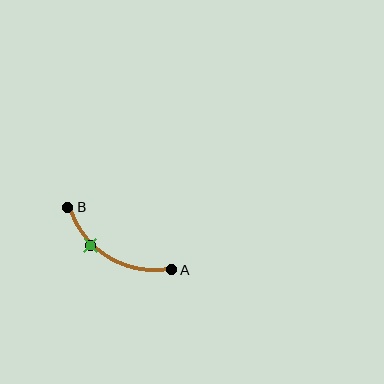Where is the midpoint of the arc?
The arc midpoint is the point on the curve farthest from the straight line joining A and B. It sits below that line.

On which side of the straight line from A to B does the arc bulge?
The arc bulges below the straight line connecting A and B.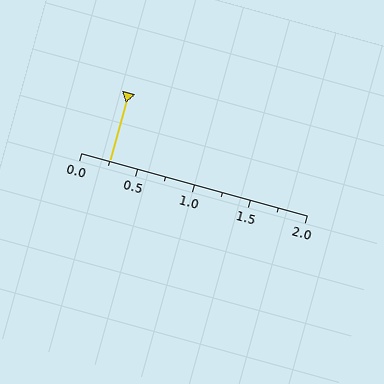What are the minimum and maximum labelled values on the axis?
The axis runs from 0.0 to 2.0.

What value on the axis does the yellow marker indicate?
The marker indicates approximately 0.25.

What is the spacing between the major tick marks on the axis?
The major ticks are spaced 0.5 apart.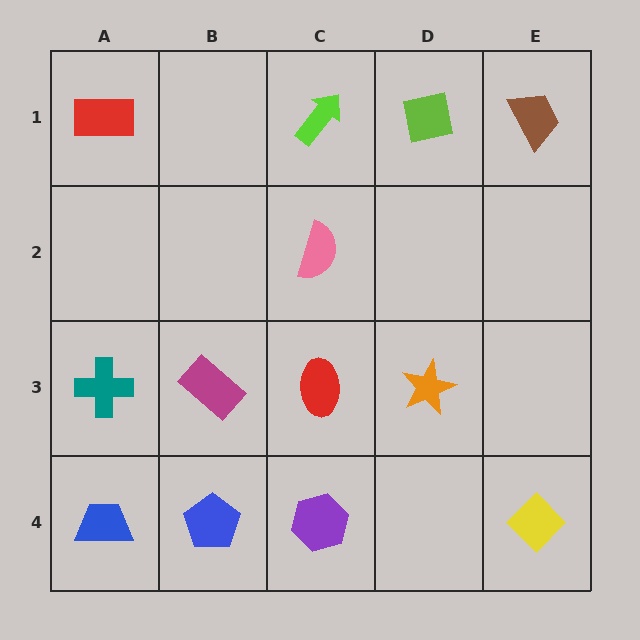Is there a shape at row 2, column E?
No, that cell is empty.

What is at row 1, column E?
A brown trapezoid.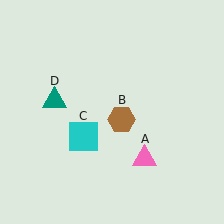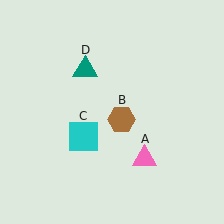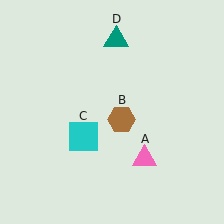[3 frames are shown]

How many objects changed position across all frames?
1 object changed position: teal triangle (object D).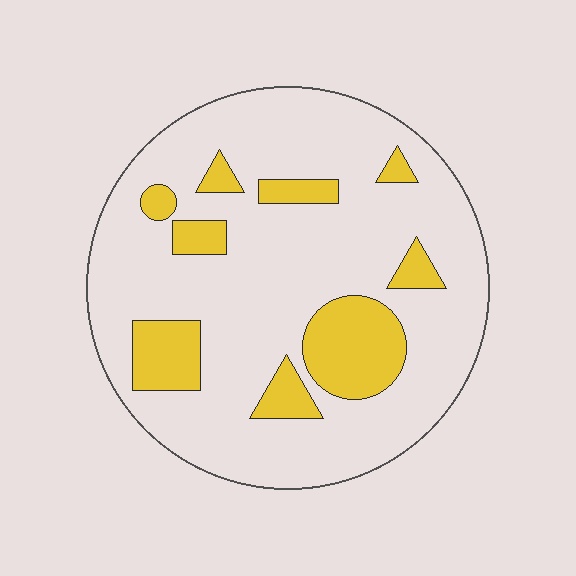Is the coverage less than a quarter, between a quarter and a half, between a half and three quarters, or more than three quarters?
Less than a quarter.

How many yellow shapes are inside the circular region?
9.